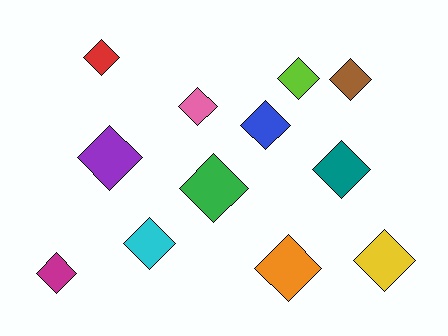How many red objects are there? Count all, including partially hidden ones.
There is 1 red object.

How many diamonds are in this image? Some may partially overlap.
There are 12 diamonds.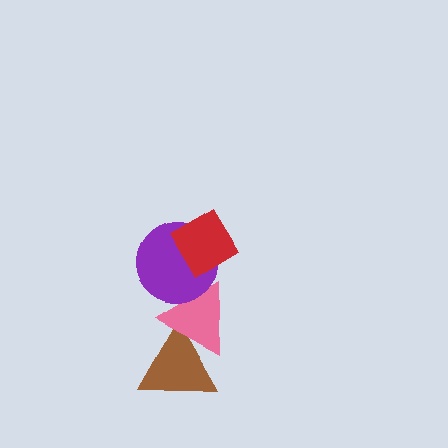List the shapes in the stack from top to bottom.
From top to bottom: the red diamond, the purple circle, the pink triangle, the brown triangle.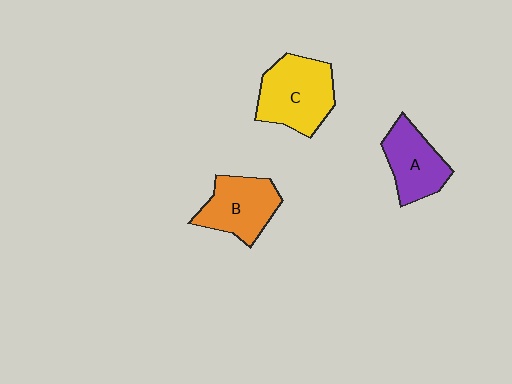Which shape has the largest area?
Shape C (yellow).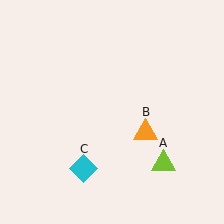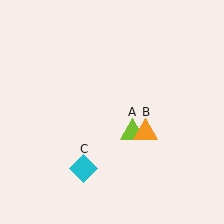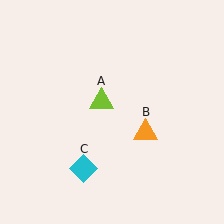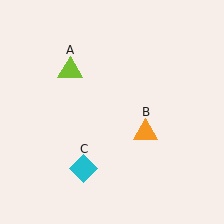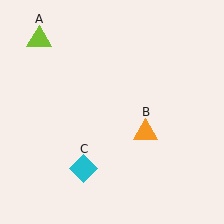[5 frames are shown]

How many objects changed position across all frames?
1 object changed position: lime triangle (object A).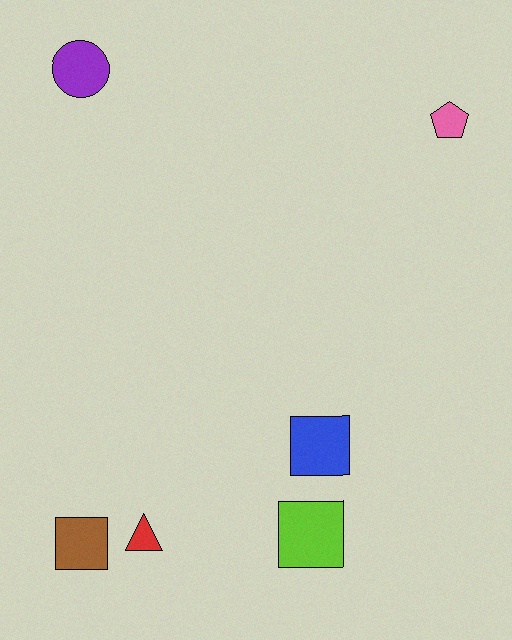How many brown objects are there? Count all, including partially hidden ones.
There is 1 brown object.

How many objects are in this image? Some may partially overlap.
There are 6 objects.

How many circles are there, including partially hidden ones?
There is 1 circle.